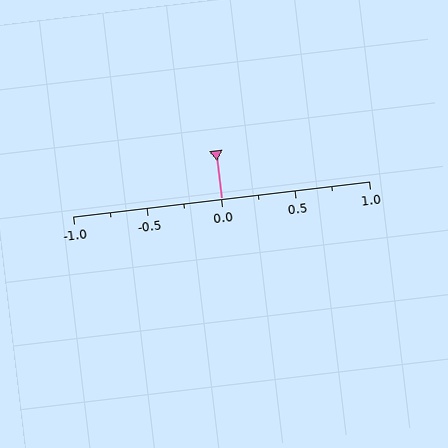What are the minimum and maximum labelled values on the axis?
The axis runs from -1.0 to 1.0.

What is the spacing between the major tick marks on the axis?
The major ticks are spaced 0.5 apart.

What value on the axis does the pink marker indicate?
The marker indicates approximately 0.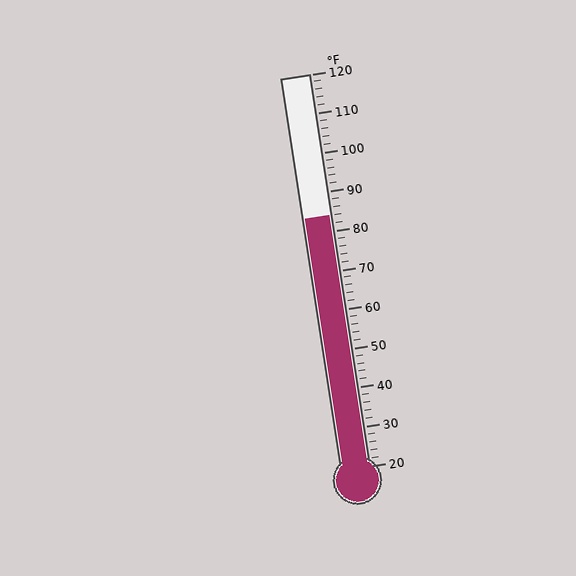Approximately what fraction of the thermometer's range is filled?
The thermometer is filled to approximately 65% of its range.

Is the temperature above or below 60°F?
The temperature is above 60°F.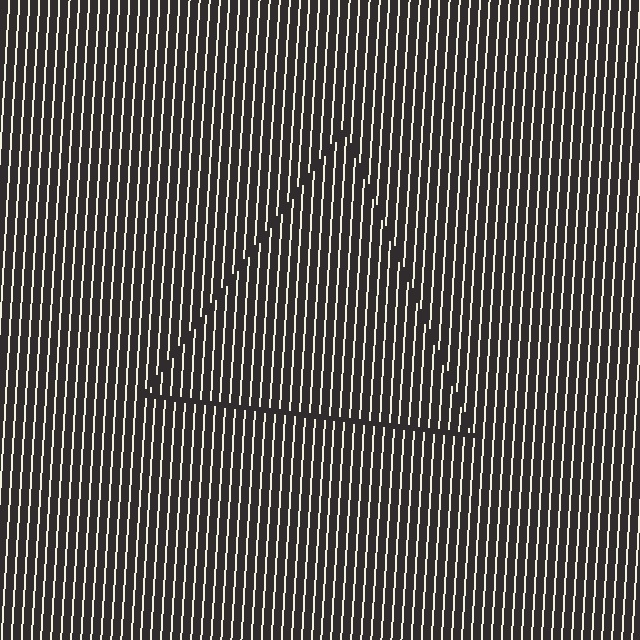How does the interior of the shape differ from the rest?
The interior of the shape contains the same grating, shifted by half a period — the contour is defined by the phase discontinuity where line-ends from the inner and outer gratings abut.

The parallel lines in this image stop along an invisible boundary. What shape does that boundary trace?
An illusory triangle. The interior of the shape contains the same grating, shifted by half a period — the contour is defined by the phase discontinuity where line-ends from the inner and outer gratings abut.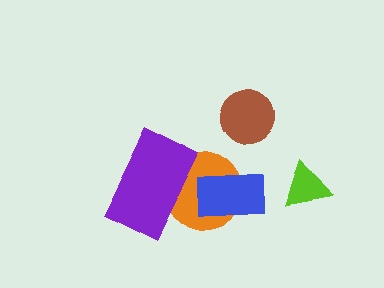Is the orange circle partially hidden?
Yes, it is partially covered by another shape.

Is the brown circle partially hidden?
No, no other shape covers it.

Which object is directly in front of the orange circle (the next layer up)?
The blue rectangle is directly in front of the orange circle.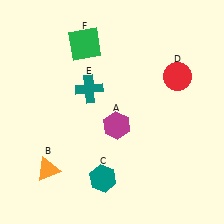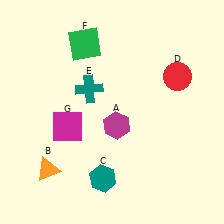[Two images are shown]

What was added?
A magenta square (G) was added in Image 2.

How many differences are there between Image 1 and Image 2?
There is 1 difference between the two images.